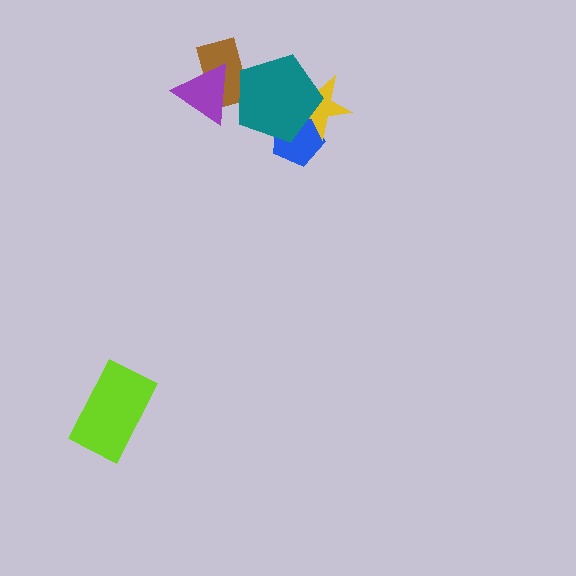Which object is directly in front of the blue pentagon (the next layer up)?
The yellow star is directly in front of the blue pentagon.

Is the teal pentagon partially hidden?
Yes, it is partially covered by another shape.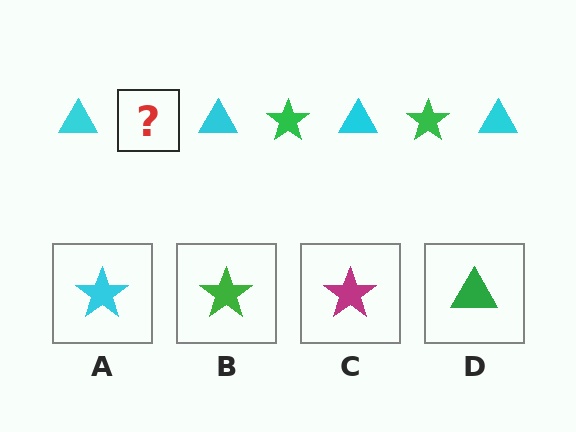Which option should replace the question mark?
Option B.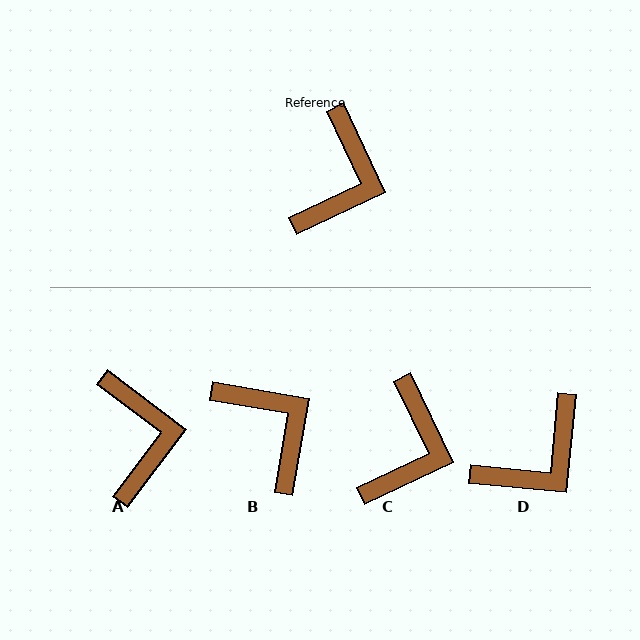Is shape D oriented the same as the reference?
No, it is off by about 31 degrees.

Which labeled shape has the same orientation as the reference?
C.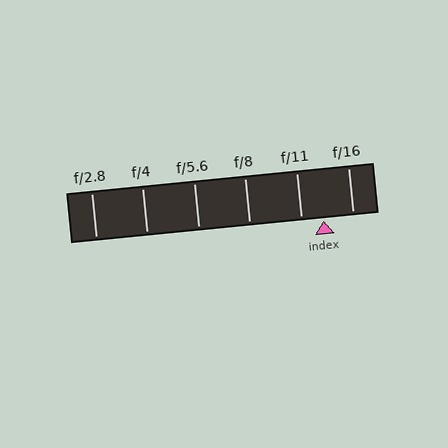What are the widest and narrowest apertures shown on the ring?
The widest aperture shown is f/2.8 and the narrowest is f/16.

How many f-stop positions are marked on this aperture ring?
There are 6 f-stop positions marked.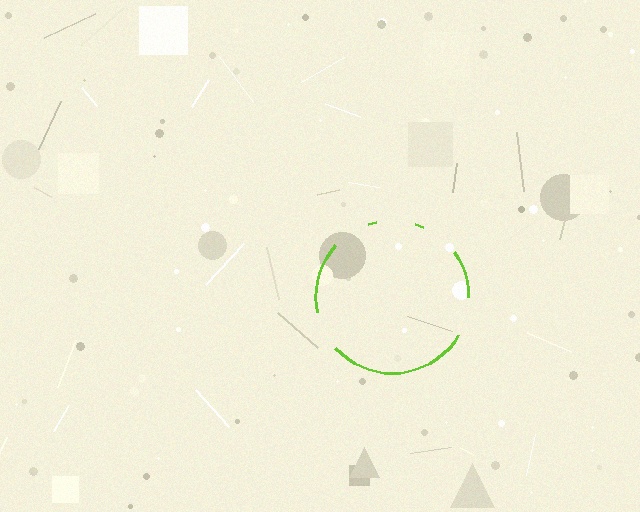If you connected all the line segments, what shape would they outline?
They would outline a circle.